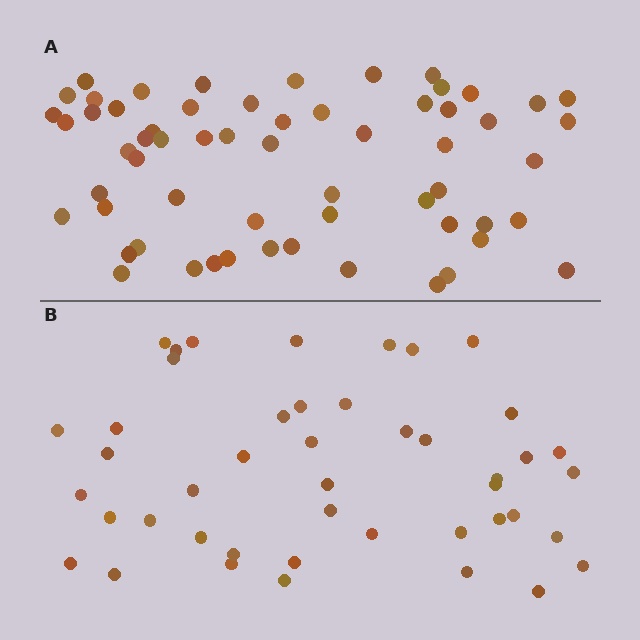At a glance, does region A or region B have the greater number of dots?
Region A (the top region) has more dots.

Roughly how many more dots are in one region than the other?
Region A has approximately 15 more dots than region B.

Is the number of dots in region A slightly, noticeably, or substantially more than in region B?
Region A has noticeably more, but not dramatically so. The ratio is roughly 1.3 to 1.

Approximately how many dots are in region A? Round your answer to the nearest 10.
About 60 dots.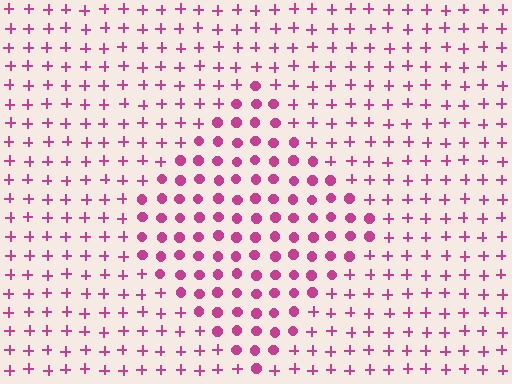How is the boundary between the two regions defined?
The boundary is defined by a change in element shape: circles inside vs. plus signs outside. All elements share the same color and spacing.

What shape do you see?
I see a diamond.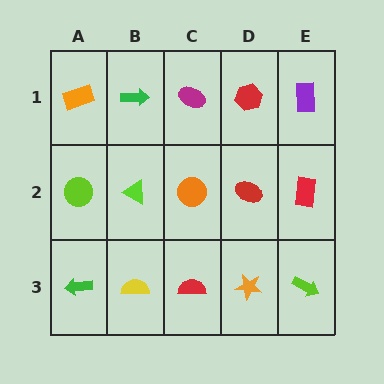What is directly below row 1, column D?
A red ellipse.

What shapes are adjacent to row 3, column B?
A lime triangle (row 2, column B), a green arrow (row 3, column A), a red semicircle (row 3, column C).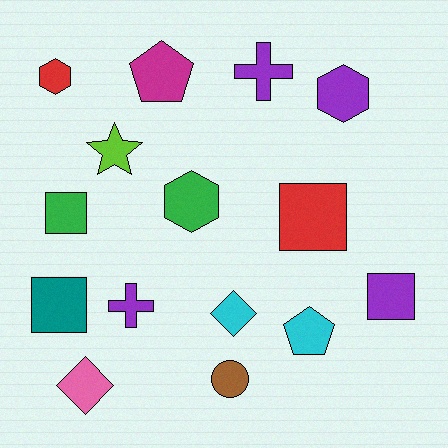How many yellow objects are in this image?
There are no yellow objects.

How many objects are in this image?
There are 15 objects.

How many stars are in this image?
There is 1 star.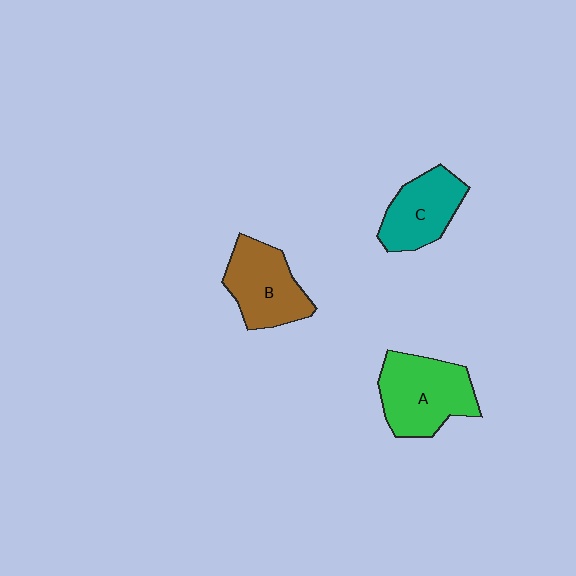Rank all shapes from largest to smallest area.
From largest to smallest: A (green), B (brown), C (teal).